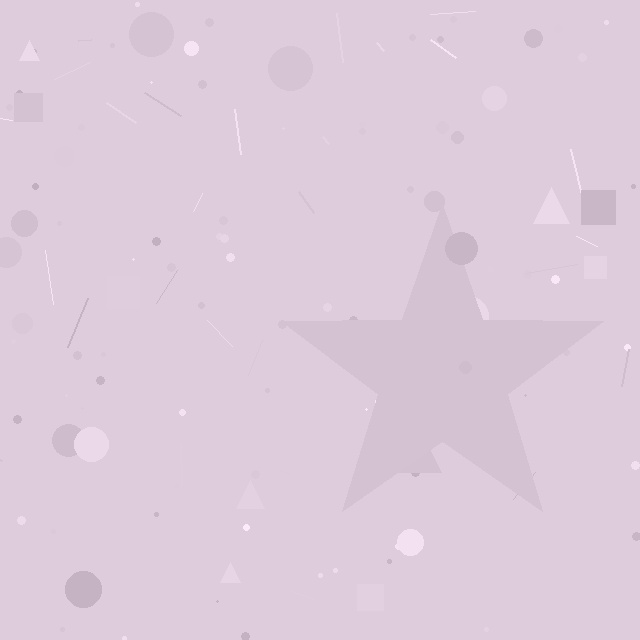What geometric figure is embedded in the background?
A star is embedded in the background.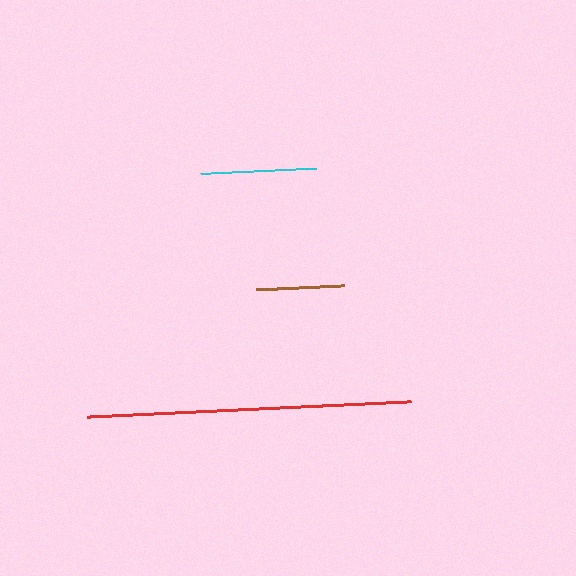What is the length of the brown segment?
The brown segment is approximately 88 pixels long.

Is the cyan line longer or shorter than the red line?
The red line is longer than the cyan line.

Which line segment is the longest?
The red line is the longest at approximately 324 pixels.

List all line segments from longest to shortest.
From longest to shortest: red, cyan, brown.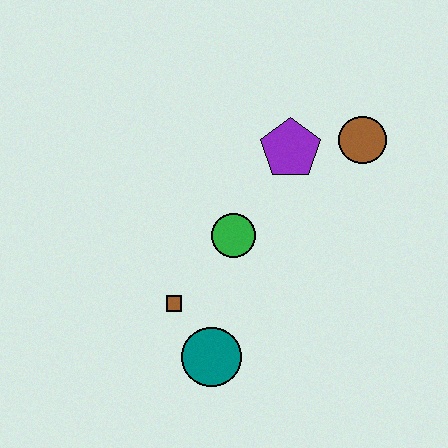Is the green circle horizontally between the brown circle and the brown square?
Yes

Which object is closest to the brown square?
The teal circle is closest to the brown square.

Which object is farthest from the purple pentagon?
The teal circle is farthest from the purple pentagon.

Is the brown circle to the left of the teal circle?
No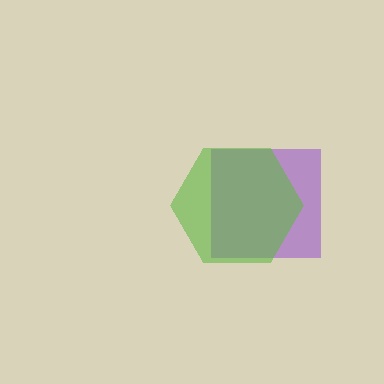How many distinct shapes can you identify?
There are 2 distinct shapes: a purple square, a lime hexagon.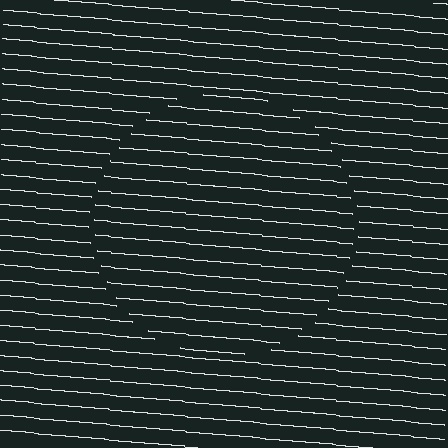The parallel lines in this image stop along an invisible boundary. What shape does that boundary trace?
An illusory circle. The interior of the shape contains the same grating, shifted by half a period — the contour is defined by the phase discontinuity where line-ends from the inner and outer gratings abut.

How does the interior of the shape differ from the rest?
The interior of the shape contains the same grating, shifted by half a period — the contour is defined by the phase discontinuity where line-ends from the inner and outer gratings abut.